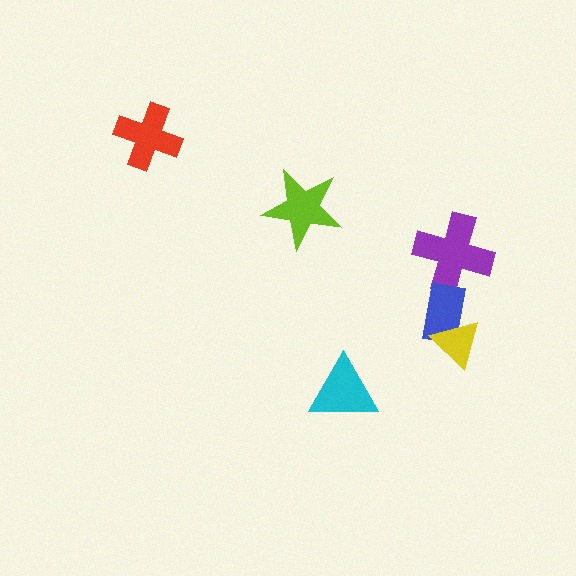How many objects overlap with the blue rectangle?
2 objects overlap with the blue rectangle.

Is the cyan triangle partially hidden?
No, no other shape covers it.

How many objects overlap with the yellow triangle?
1 object overlaps with the yellow triangle.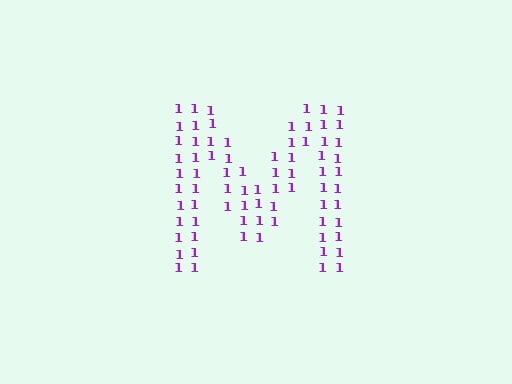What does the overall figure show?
The overall figure shows the letter M.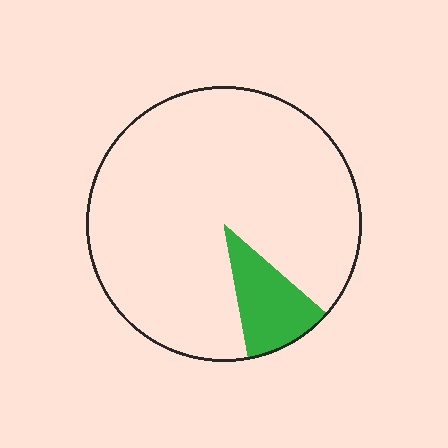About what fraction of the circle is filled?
About one tenth (1/10).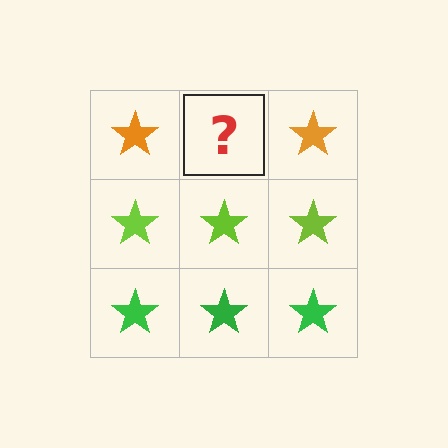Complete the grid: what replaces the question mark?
The question mark should be replaced with an orange star.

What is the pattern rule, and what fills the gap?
The rule is that each row has a consistent color. The gap should be filled with an orange star.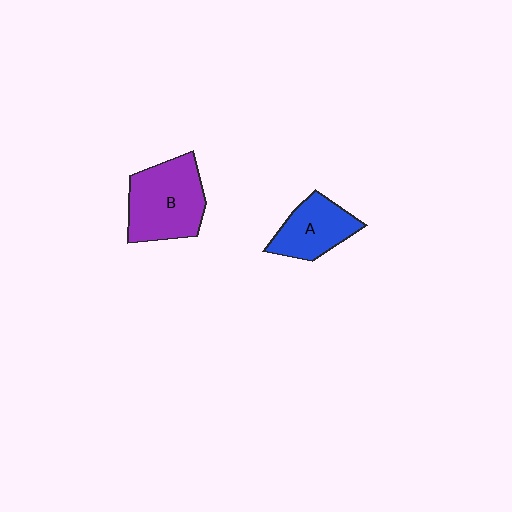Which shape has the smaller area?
Shape A (blue).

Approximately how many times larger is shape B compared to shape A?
Approximately 1.5 times.